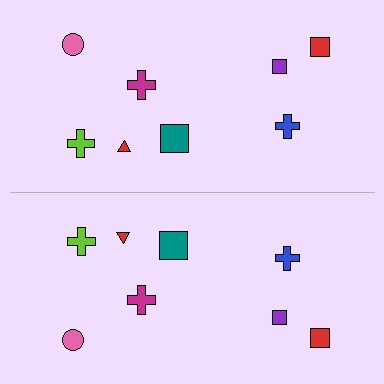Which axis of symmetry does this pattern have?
The pattern has a horizontal axis of symmetry running through the center of the image.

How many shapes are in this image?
There are 16 shapes in this image.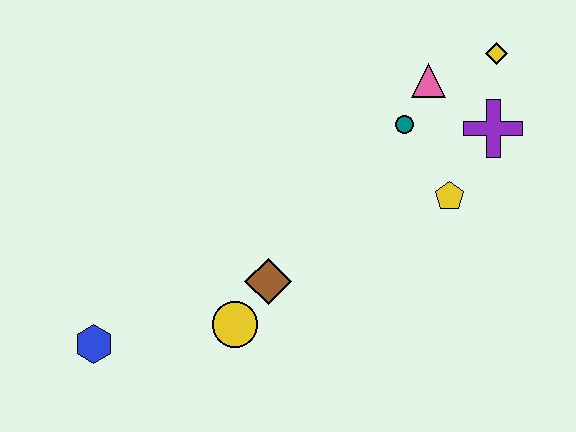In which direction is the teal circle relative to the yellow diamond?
The teal circle is to the left of the yellow diamond.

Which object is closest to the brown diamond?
The yellow circle is closest to the brown diamond.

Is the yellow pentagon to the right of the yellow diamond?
No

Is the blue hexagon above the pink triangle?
No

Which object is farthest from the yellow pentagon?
The blue hexagon is farthest from the yellow pentagon.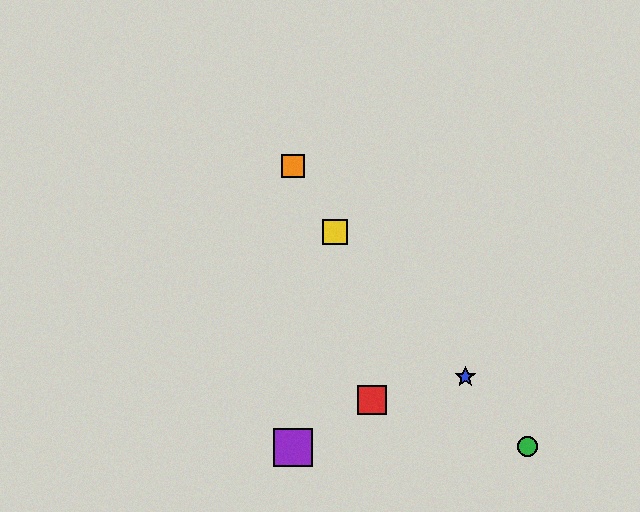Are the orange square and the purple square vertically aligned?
Yes, both are at x≈293.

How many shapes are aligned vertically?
2 shapes (the purple square, the orange square) are aligned vertically.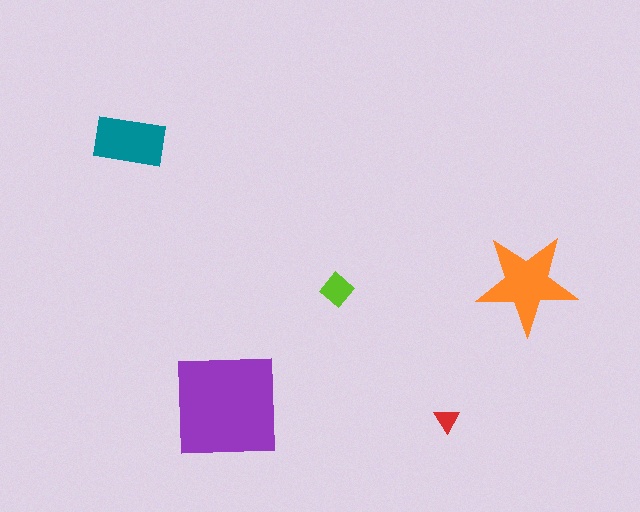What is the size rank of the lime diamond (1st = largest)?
4th.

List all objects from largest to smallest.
The purple square, the orange star, the teal rectangle, the lime diamond, the red triangle.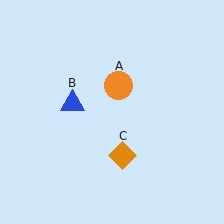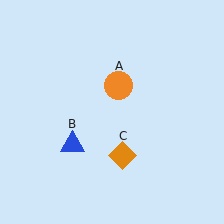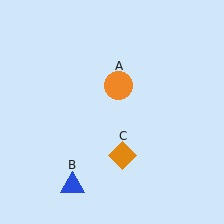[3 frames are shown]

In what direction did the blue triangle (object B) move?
The blue triangle (object B) moved down.